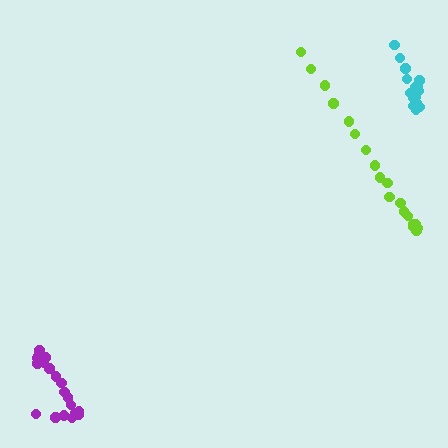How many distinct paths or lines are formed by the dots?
There are 3 distinct paths.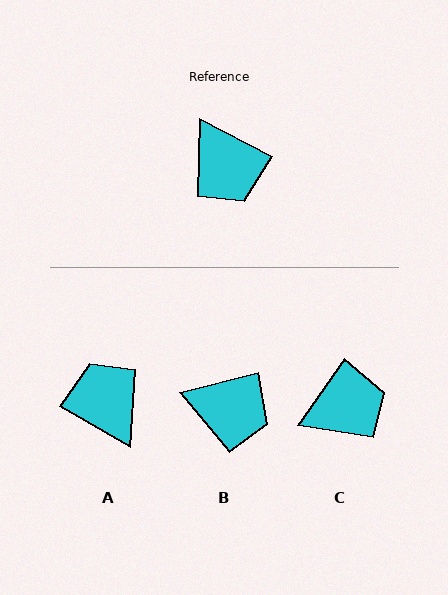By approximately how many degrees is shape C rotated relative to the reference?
Approximately 82 degrees counter-clockwise.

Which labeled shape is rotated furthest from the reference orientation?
A, about 177 degrees away.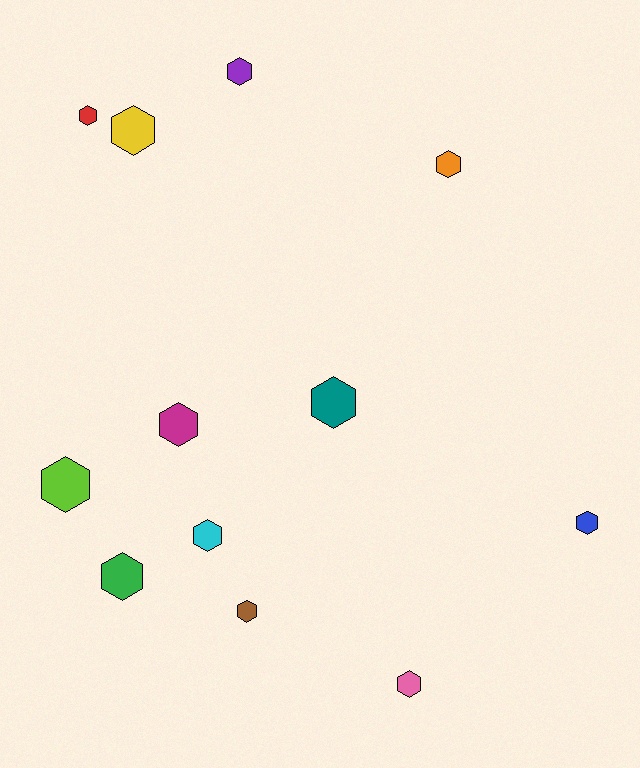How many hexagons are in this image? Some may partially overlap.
There are 12 hexagons.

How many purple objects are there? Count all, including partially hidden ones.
There is 1 purple object.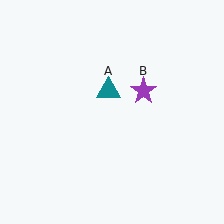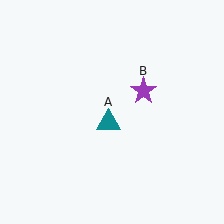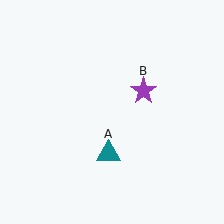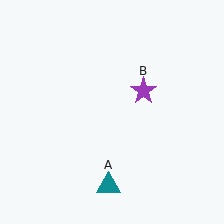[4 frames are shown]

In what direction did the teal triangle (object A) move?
The teal triangle (object A) moved down.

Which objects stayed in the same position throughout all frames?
Purple star (object B) remained stationary.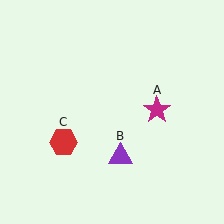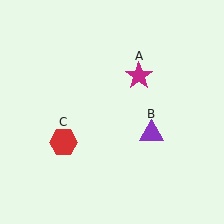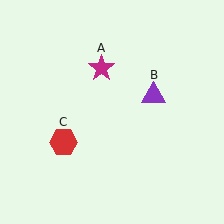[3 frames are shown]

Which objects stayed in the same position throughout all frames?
Red hexagon (object C) remained stationary.